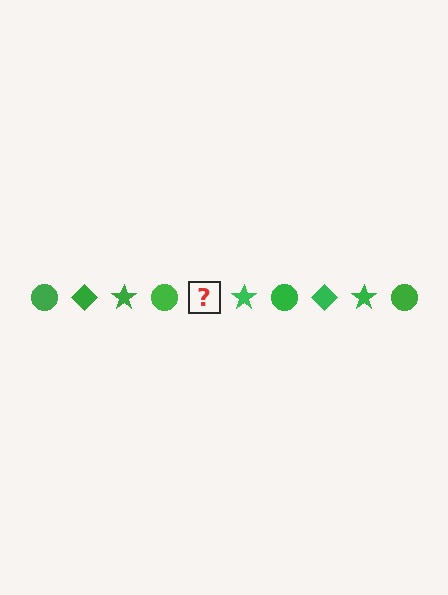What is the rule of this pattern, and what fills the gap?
The rule is that the pattern cycles through circle, diamond, star shapes in green. The gap should be filled with a green diamond.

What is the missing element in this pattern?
The missing element is a green diamond.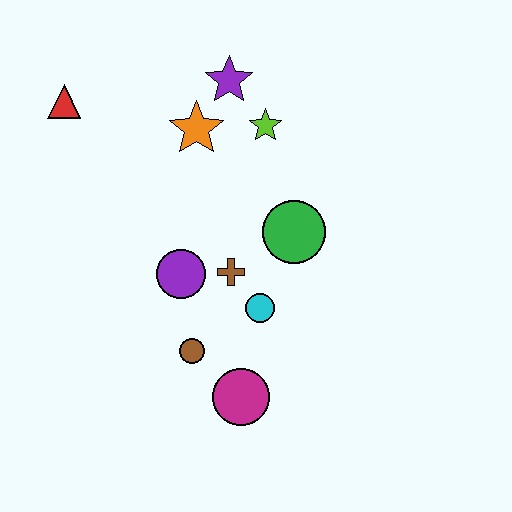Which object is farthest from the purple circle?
The red triangle is farthest from the purple circle.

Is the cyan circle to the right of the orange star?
Yes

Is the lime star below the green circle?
No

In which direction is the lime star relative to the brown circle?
The lime star is above the brown circle.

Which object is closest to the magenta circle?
The brown circle is closest to the magenta circle.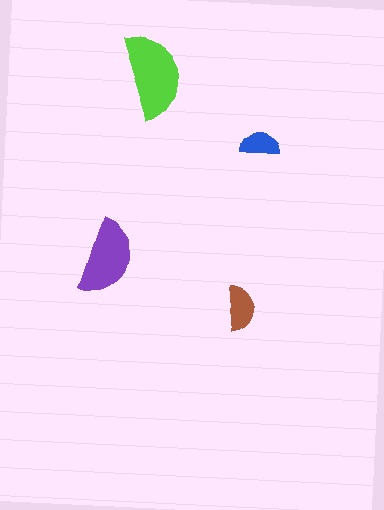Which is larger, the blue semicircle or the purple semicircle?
The purple one.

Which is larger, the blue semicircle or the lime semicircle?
The lime one.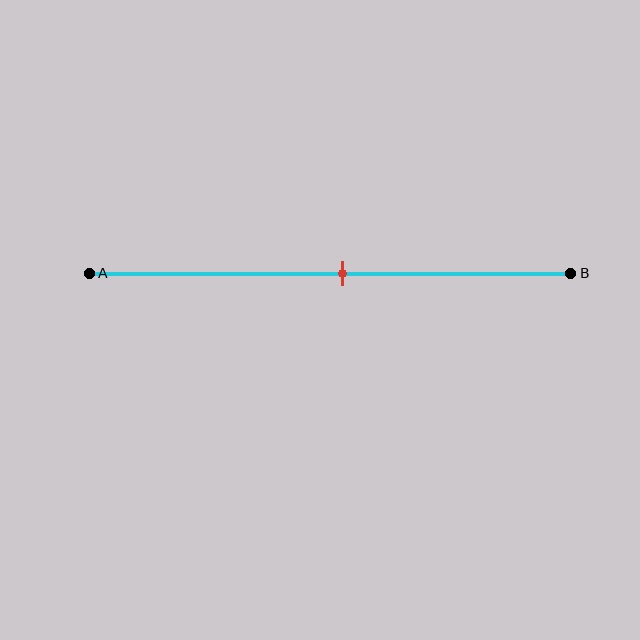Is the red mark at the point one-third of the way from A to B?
No, the mark is at about 55% from A, not at the 33% one-third point.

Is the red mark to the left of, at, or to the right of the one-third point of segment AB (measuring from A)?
The red mark is to the right of the one-third point of segment AB.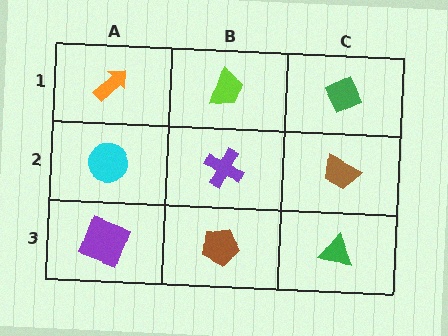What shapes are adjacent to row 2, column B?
A lime trapezoid (row 1, column B), a brown pentagon (row 3, column B), a cyan circle (row 2, column A), a brown trapezoid (row 2, column C).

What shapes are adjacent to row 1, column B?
A purple cross (row 2, column B), an orange arrow (row 1, column A), a green diamond (row 1, column C).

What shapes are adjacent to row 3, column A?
A cyan circle (row 2, column A), a brown pentagon (row 3, column B).